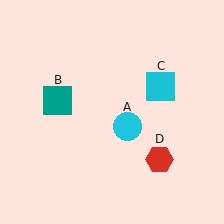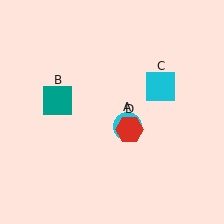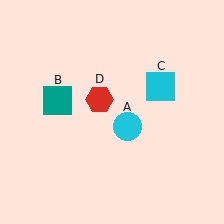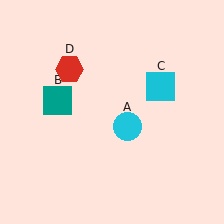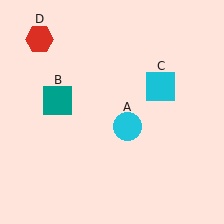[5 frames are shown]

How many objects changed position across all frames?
1 object changed position: red hexagon (object D).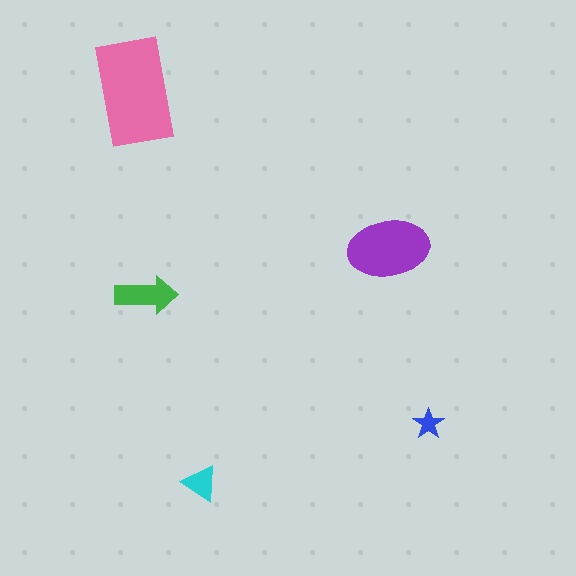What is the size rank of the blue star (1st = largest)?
5th.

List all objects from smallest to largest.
The blue star, the cyan triangle, the green arrow, the purple ellipse, the pink rectangle.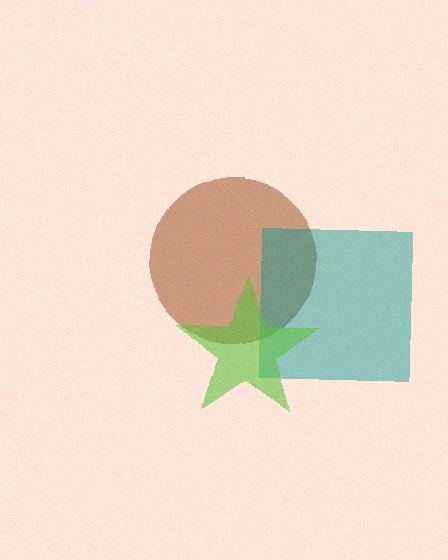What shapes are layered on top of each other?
The layered shapes are: a brown circle, a teal square, a lime star.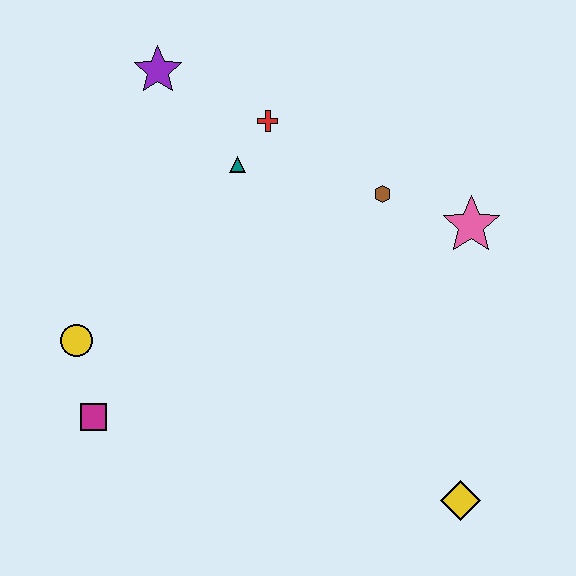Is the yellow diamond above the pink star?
No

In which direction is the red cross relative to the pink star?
The red cross is to the left of the pink star.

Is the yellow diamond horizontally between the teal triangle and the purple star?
No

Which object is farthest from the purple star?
The yellow diamond is farthest from the purple star.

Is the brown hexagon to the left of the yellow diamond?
Yes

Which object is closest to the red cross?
The teal triangle is closest to the red cross.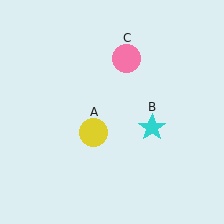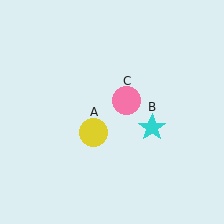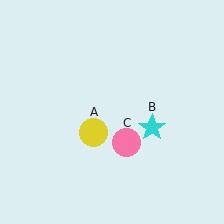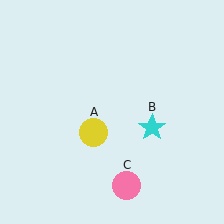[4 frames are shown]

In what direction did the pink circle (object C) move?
The pink circle (object C) moved down.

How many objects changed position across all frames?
1 object changed position: pink circle (object C).